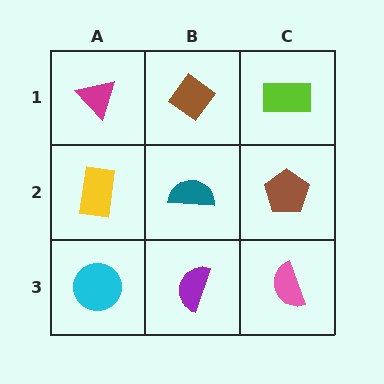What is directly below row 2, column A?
A cyan circle.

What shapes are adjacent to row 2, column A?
A magenta triangle (row 1, column A), a cyan circle (row 3, column A), a teal semicircle (row 2, column B).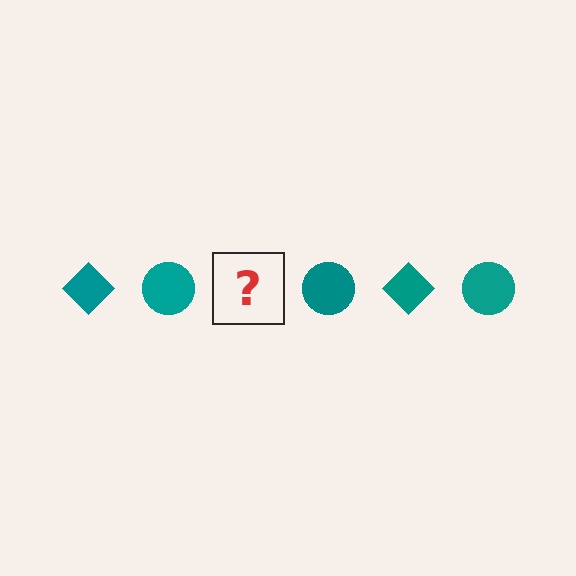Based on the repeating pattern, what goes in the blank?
The blank should be a teal diamond.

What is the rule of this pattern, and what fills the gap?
The rule is that the pattern cycles through diamond, circle shapes in teal. The gap should be filled with a teal diamond.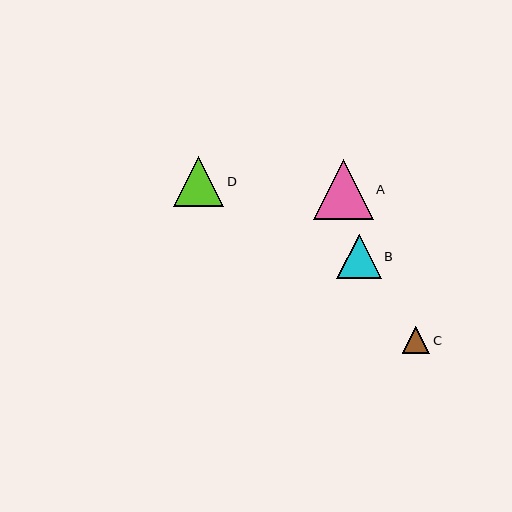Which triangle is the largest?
Triangle A is the largest with a size of approximately 59 pixels.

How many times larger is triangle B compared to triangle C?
Triangle B is approximately 1.6 times the size of triangle C.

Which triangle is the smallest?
Triangle C is the smallest with a size of approximately 28 pixels.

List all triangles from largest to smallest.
From largest to smallest: A, D, B, C.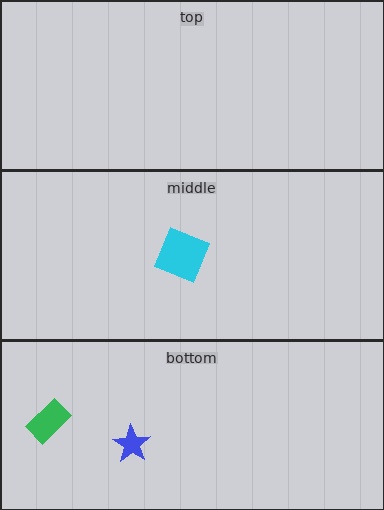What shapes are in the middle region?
The cyan square.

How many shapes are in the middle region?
1.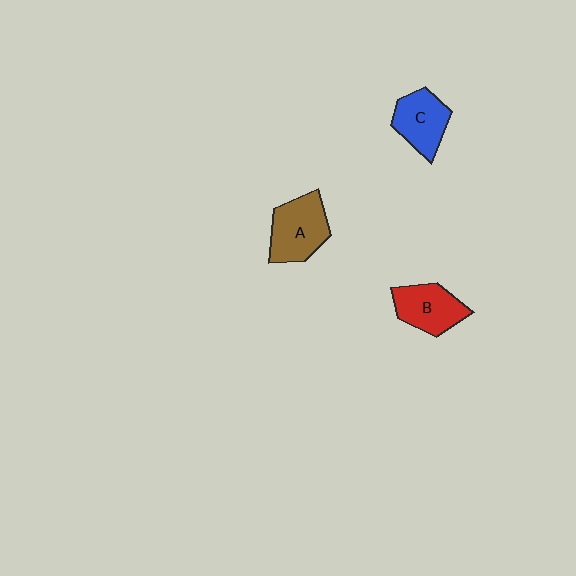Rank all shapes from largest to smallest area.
From largest to smallest: A (brown), B (red), C (blue).